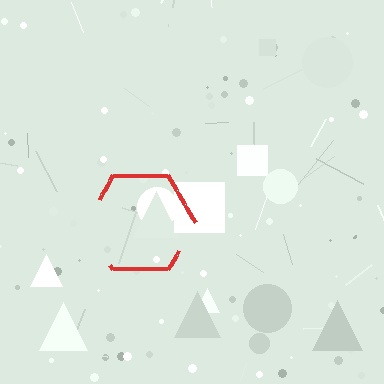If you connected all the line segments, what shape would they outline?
They would outline a hexagon.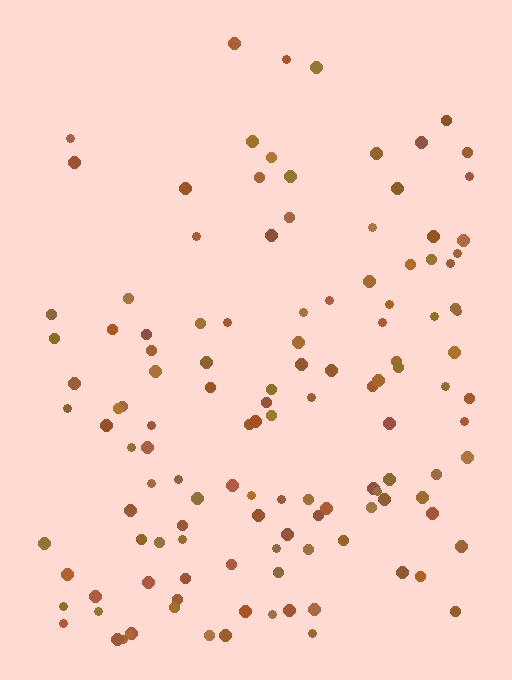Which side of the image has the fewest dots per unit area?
The top.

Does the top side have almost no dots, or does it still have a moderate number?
Still a moderate number, just noticeably fewer than the bottom.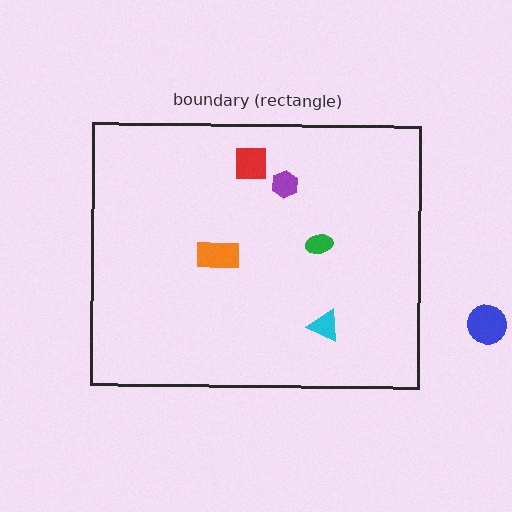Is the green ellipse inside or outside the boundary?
Inside.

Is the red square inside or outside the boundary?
Inside.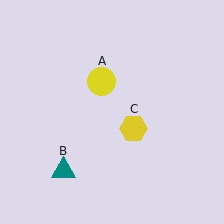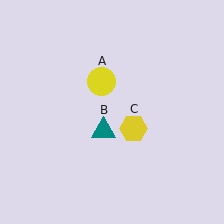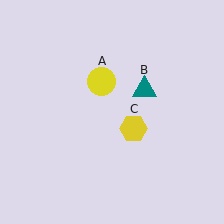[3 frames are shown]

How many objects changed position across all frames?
1 object changed position: teal triangle (object B).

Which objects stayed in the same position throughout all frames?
Yellow circle (object A) and yellow hexagon (object C) remained stationary.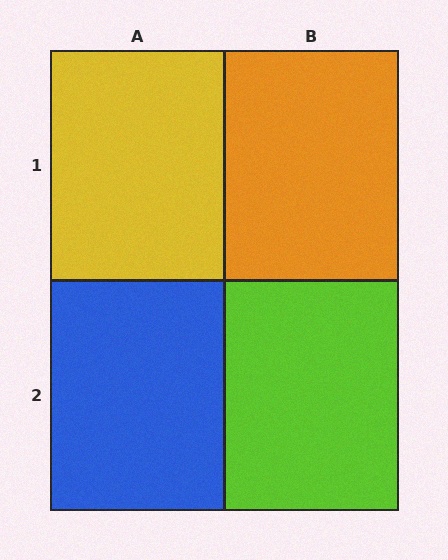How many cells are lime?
1 cell is lime.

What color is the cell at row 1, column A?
Yellow.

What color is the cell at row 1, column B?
Orange.